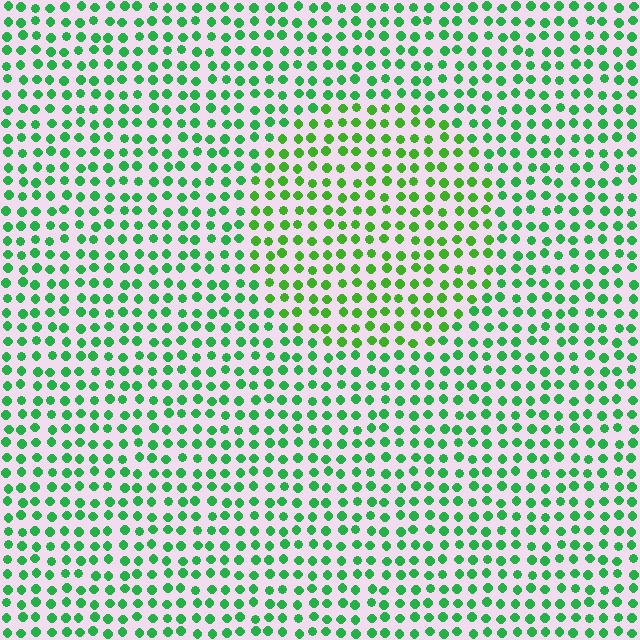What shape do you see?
I see a circle.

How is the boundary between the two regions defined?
The boundary is defined purely by a slight shift in hue (about 25 degrees). Spacing, size, and orientation are identical on both sides.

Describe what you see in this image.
The image is filled with small green elements in a uniform arrangement. A circle-shaped region is visible where the elements are tinted to a slightly different hue, forming a subtle color boundary.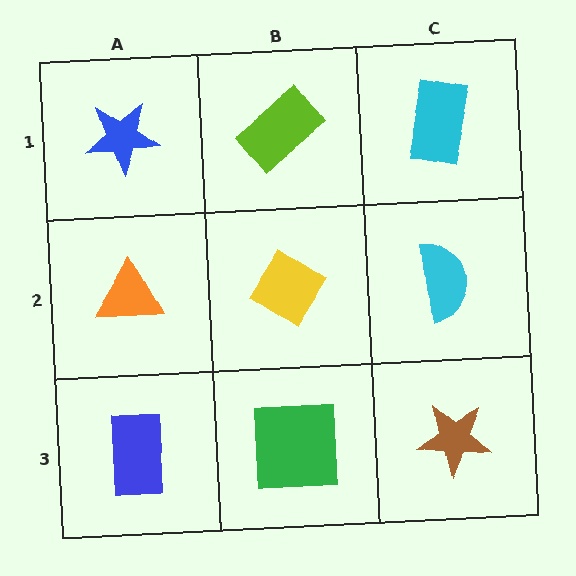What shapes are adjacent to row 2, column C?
A cyan rectangle (row 1, column C), a brown star (row 3, column C), a yellow diamond (row 2, column B).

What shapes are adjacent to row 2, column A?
A blue star (row 1, column A), a blue rectangle (row 3, column A), a yellow diamond (row 2, column B).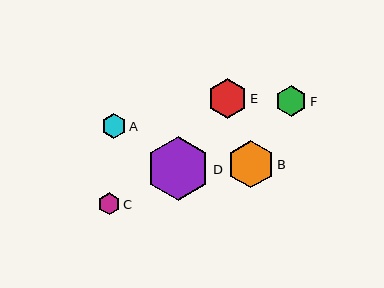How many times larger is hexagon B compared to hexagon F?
Hexagon B is approximately 1.5 times the size of hexagon F.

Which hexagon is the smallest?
Hexagon C is the smallest with a size of approximately 22 pixels.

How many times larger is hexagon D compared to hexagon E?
Hexagon D is approximately 1.6 times the size of hexagon E.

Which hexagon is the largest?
Hexagon D is the largest with a size of approximately 64 pixels.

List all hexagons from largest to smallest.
From largest to smallest: D, B, E, F, A, C.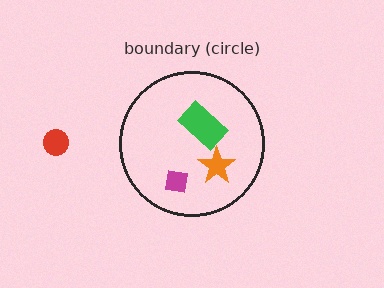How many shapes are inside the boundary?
3 inside, 1 outside.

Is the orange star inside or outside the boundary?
Inside.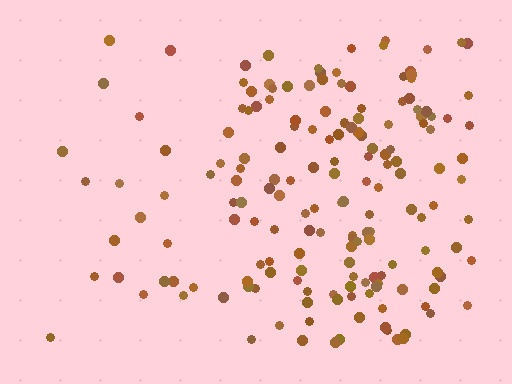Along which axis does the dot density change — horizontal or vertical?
Horizontal.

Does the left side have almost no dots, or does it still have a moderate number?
Still a moderate number, just noticeably fewer than the right.